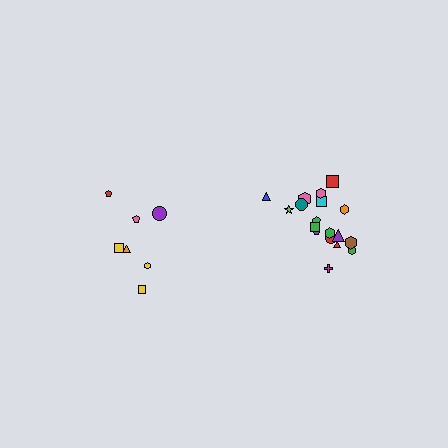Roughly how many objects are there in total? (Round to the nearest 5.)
Roughly 25 objects in total.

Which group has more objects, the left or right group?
The right group.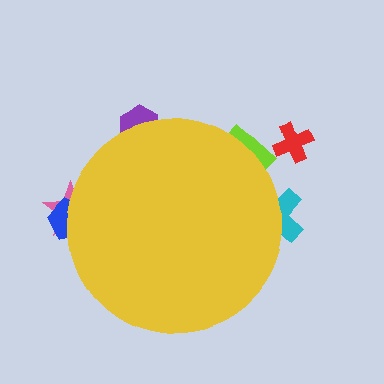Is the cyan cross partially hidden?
Yes, the cyan cross is partially hidden behind the yellow circle.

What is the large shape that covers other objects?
A yellow circle.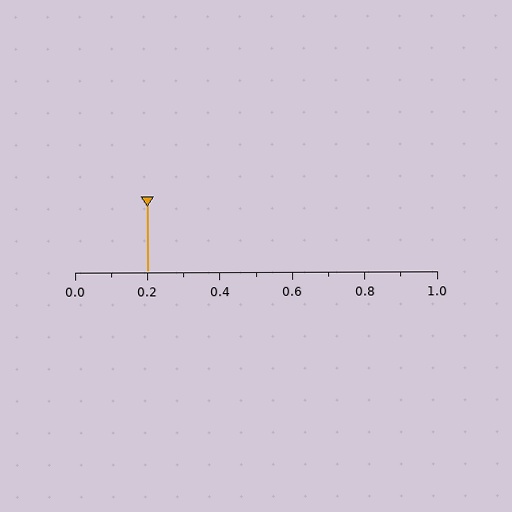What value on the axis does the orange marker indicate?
The marker indicates approximately 0.2.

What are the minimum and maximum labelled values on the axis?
The axis runs from 0.0 to 1.0.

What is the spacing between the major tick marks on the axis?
The major ticks are spaced 0.2 apart.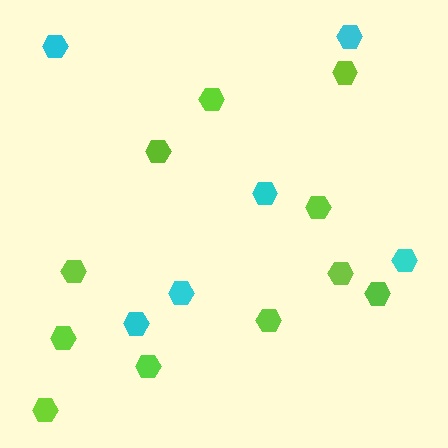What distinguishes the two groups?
There are 2 groups: one group of lime hexagons (11) and one group of cyan hexagons (6).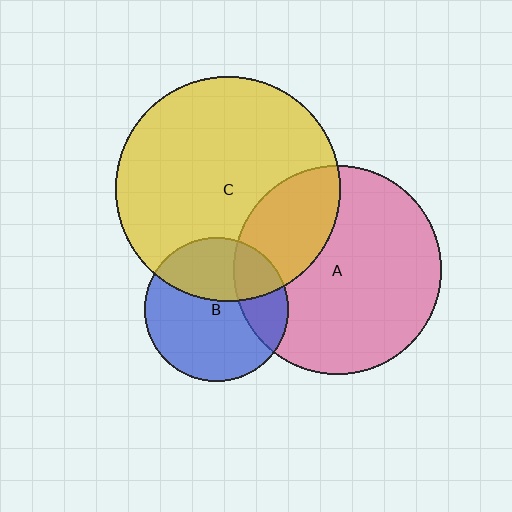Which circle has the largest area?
Circle C (yellow).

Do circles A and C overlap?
Yes.